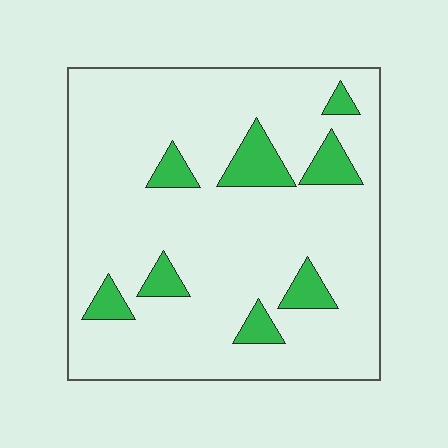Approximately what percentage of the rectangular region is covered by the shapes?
Approximately 15%.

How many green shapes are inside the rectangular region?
8.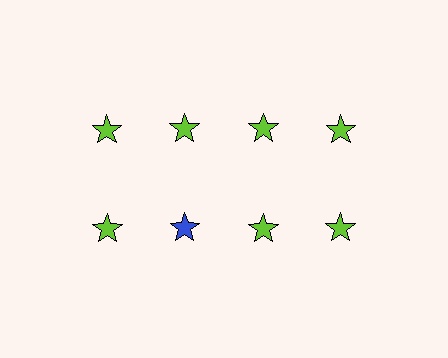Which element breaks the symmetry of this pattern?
The blue star in the second row, second from left column breaks the symmetry. All other shapes are lime stars.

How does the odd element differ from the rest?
It has a different color: blue instead of lime.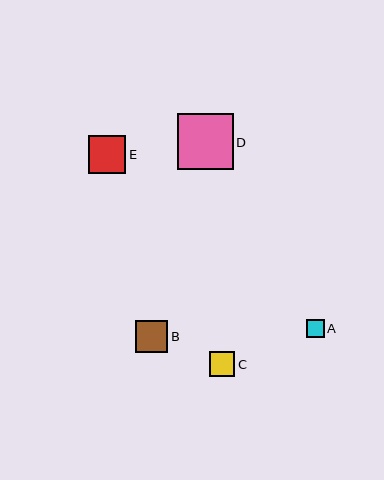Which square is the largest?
Square D is the largest with a size of approximately 56 pixels.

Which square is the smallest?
Square A is the smallest with a size of approximately 18 pixels.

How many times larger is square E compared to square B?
Square E is approximately 1.2 times the size of square B.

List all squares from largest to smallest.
From largest to smallest: D, E, B, C, A.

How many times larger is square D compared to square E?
Square D is approximately 1.5 times the size of square E.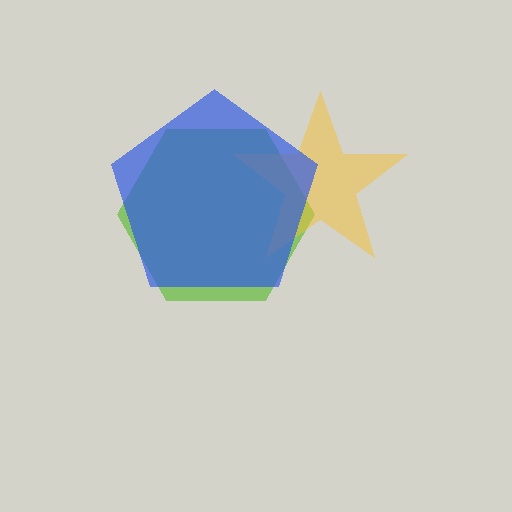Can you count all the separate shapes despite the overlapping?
Yes, there are 3 separate shapes.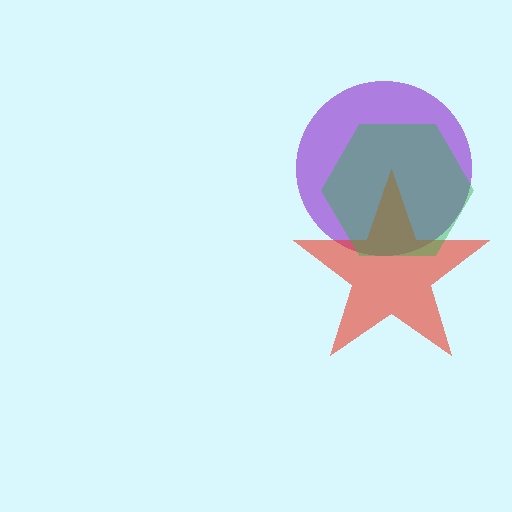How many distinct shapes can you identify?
There are 3 distinct shapes: a purple circle, a red star, a green hexagon.